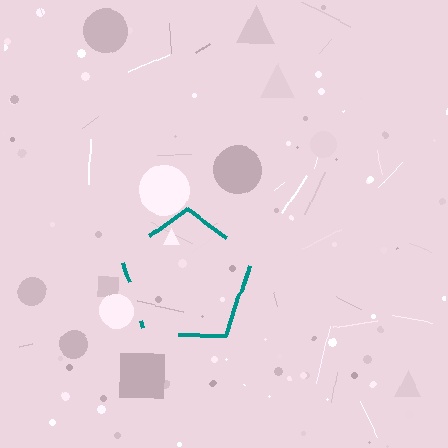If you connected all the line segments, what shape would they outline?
They would outline a pentagon.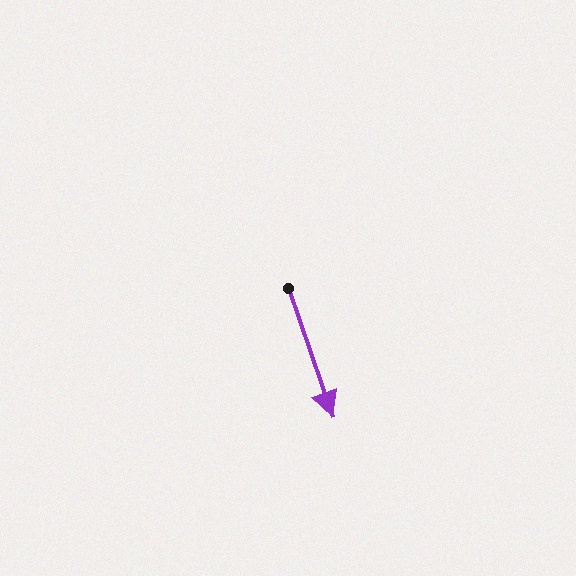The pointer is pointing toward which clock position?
Roughly 5 o'clock.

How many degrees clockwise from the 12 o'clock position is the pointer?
Approximately 161 degrees.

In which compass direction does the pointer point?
South.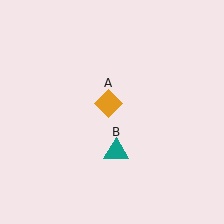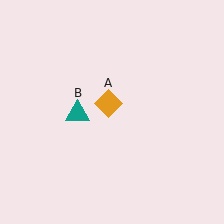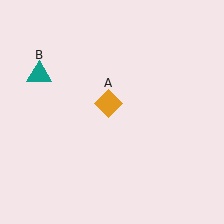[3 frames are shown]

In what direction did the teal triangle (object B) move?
The teal triangle (object B) moved up and to the left.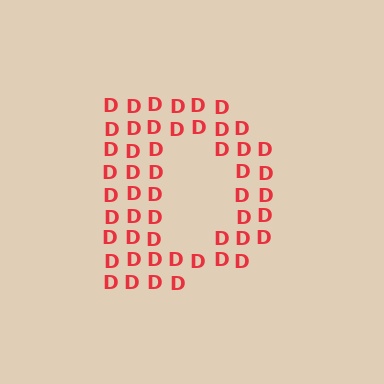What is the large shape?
The large shape is the letter D.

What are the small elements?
The small elements are letter D's.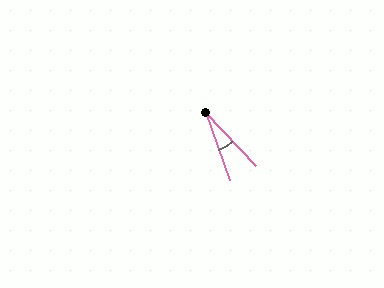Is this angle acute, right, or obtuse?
It is acute.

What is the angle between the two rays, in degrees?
Approximately 24 degrees.